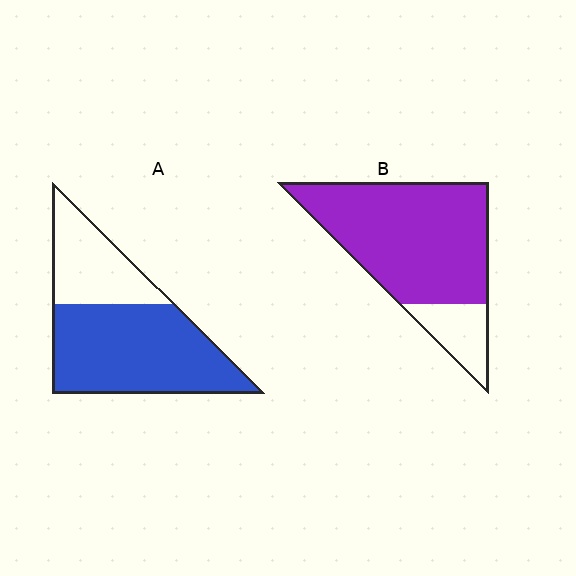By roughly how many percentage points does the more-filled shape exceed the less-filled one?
By roughly 15 percentage points (B over A).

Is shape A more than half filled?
Yes.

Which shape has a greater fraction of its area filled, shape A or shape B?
Shape B.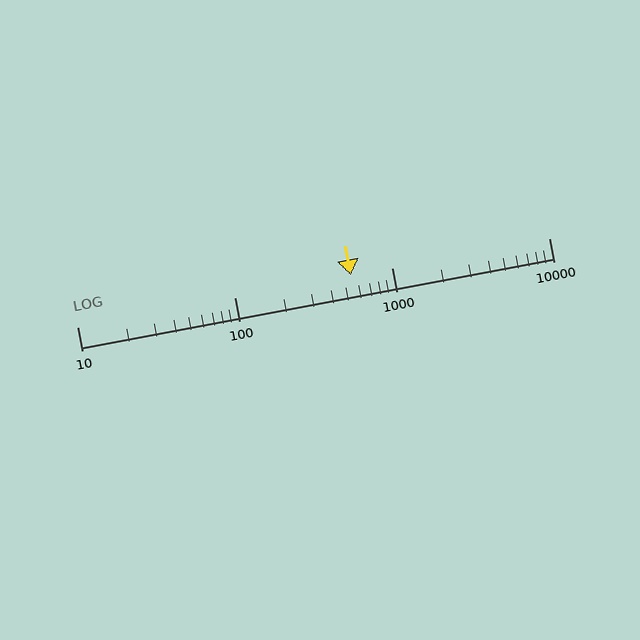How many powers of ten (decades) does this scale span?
The scale spans 3 decades, from 10 to 10000.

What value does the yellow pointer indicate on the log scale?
The pointer indicates approximately 550.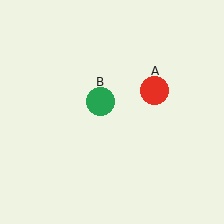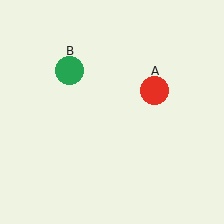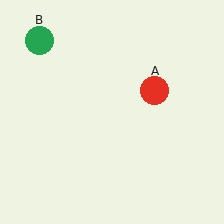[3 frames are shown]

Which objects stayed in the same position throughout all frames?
Red circle (object A) remained stationary.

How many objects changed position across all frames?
1 object changed position: green circle (object B).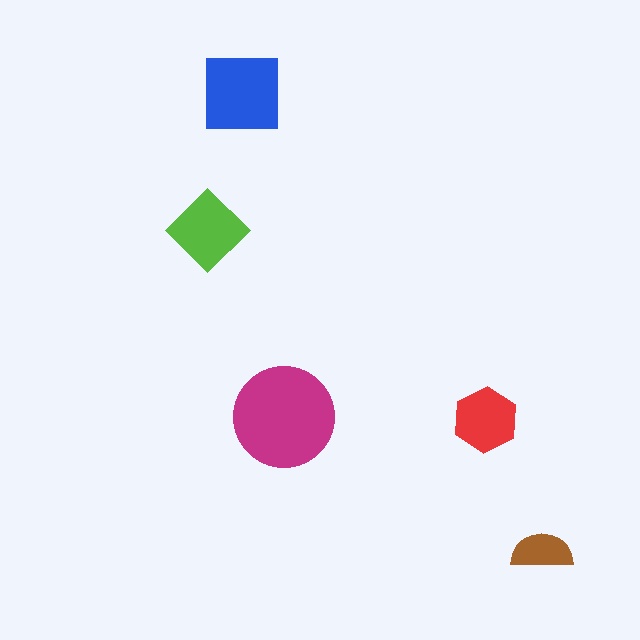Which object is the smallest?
The brown semicircle.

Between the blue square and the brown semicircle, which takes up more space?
The blue square.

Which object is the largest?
The magenta circle.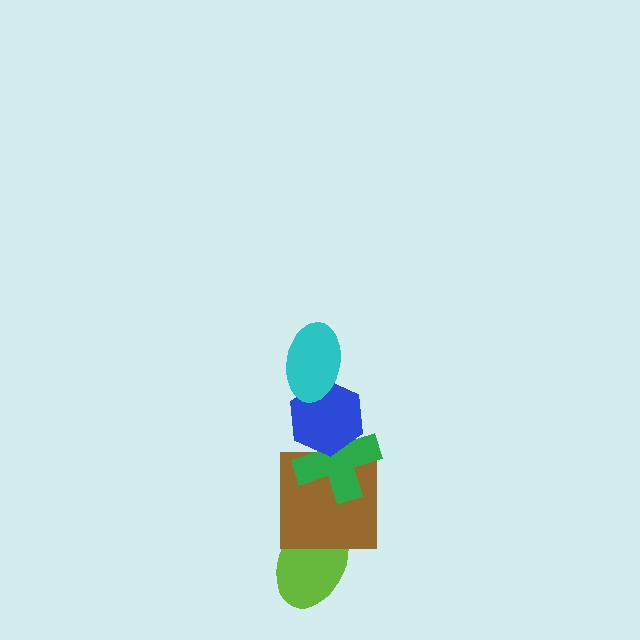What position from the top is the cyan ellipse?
The cyan ellipse is 1st from the top.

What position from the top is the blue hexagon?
The blue hexagon is 2nd from the top.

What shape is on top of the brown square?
The green cross is on top of the brown square.